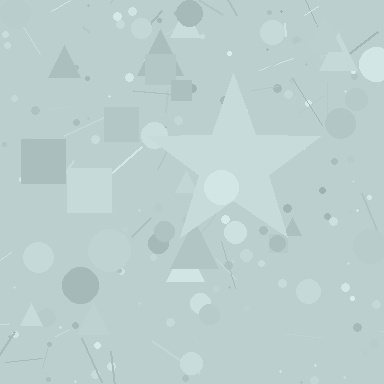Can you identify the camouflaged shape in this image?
The camouflaged shape is a star.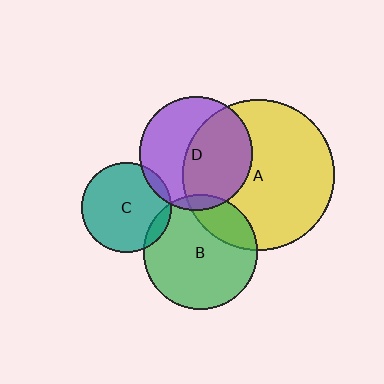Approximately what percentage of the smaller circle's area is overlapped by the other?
Approximately 55%.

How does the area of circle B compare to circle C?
Approximately 1.6 times.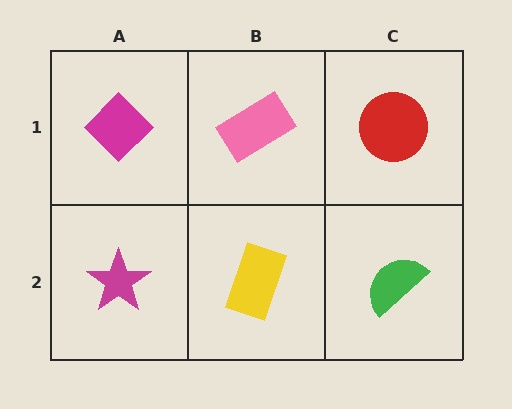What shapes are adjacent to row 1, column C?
A green semicircle (row 2, column C), a pink rectangle (row 1, column B).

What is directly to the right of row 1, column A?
A pink rectangle.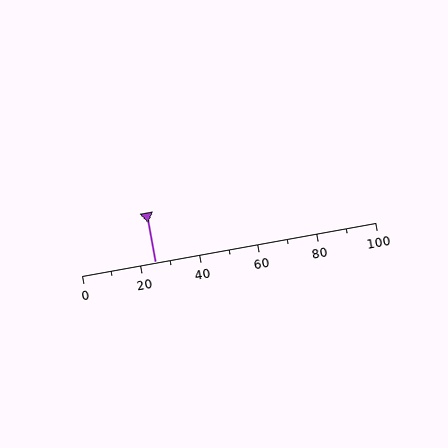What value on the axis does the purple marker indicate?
The marker indicates approximately 25.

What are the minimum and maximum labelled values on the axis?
The axis runs from 0 to 100.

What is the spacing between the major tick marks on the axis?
The major ticks are spaced 20 apart.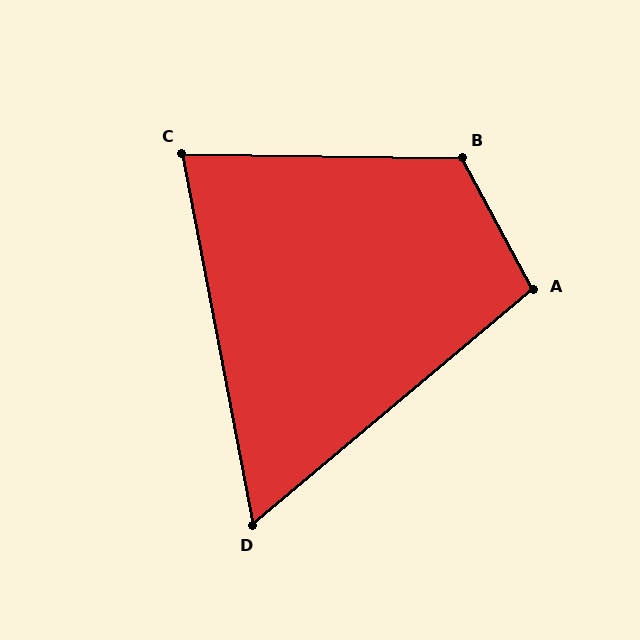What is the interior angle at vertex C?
Approximately 78 degrees (acute).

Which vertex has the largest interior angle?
B, at approximately 119 degrees.